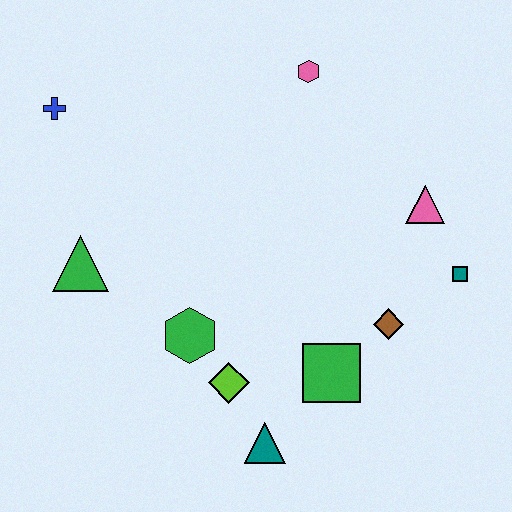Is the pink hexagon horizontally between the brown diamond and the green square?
No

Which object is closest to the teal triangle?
The lime diamond is closest to the teal triangle.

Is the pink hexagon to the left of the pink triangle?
Yes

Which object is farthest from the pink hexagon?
The teal triangle is farthest from the pink hexagon.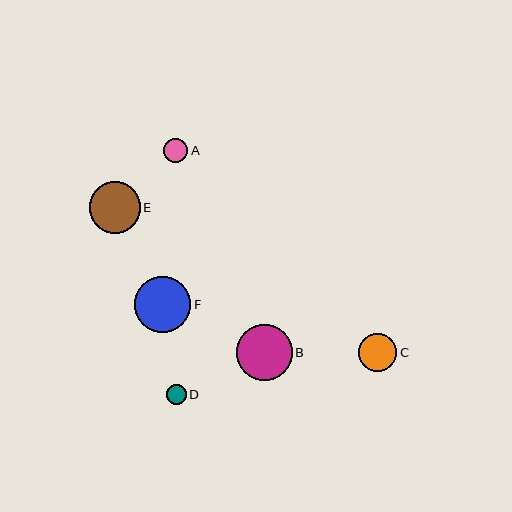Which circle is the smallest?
Circle D is the smallest with a size of approximately 20 pixels.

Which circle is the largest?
Circle B is the largest with a size of approximately 56 pixels.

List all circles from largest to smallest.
From largest to smallest: B, F, E, C, A, D.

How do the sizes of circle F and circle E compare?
Circle F and circle E are approximately the same size.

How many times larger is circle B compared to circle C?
Circle B is approximately 1.5 times the size of circle C.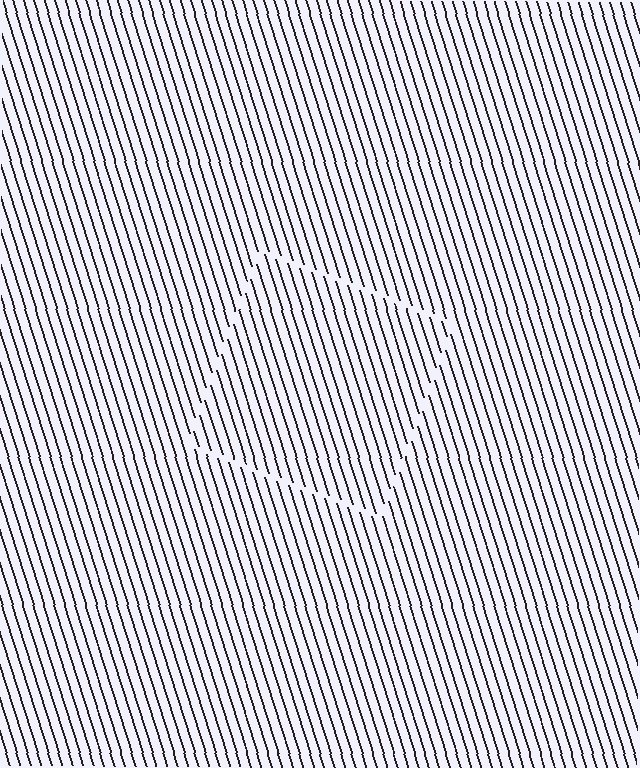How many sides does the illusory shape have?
4 sides — the line-ends trace a square.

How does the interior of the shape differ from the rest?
The interior of the shape contains the same grating, shifted by half a period — the contour is defined by the phase discontinuity where line-ends from the inner and outer gratings abut.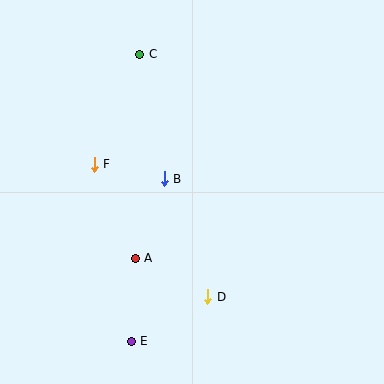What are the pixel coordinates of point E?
Point E is at (131, 341).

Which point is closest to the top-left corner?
Point C is closest to the top-left corner.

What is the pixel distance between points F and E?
The distance between F and E is 180 pixels.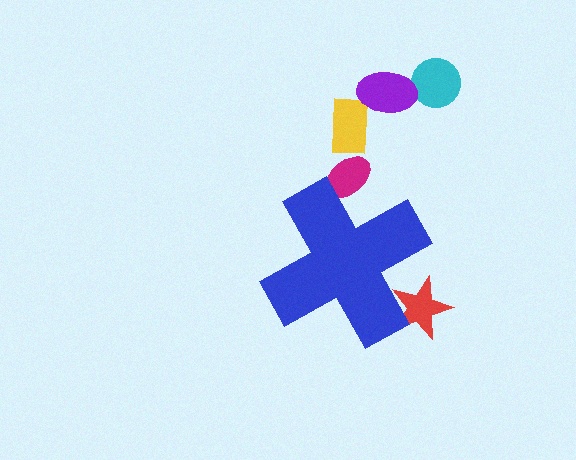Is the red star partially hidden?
Yes, the red star is partially hidden behind the blue cross.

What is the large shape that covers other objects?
A blue cross.